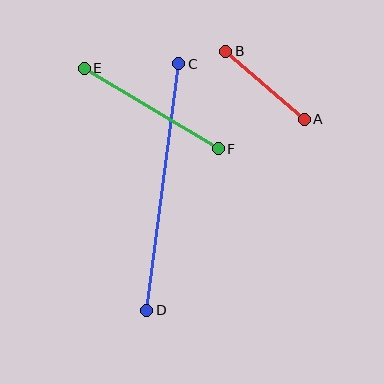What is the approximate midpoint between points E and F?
The midpoint is at approximately (151, 108) pixels.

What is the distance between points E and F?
The distance is approximately 156 pixels.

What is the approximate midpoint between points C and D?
The midpoint is at approximately (163, 187) pixels.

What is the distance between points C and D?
The distance is approximately 249 pixels.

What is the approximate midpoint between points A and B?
The midpoint is at approximately (265, 85) pixels.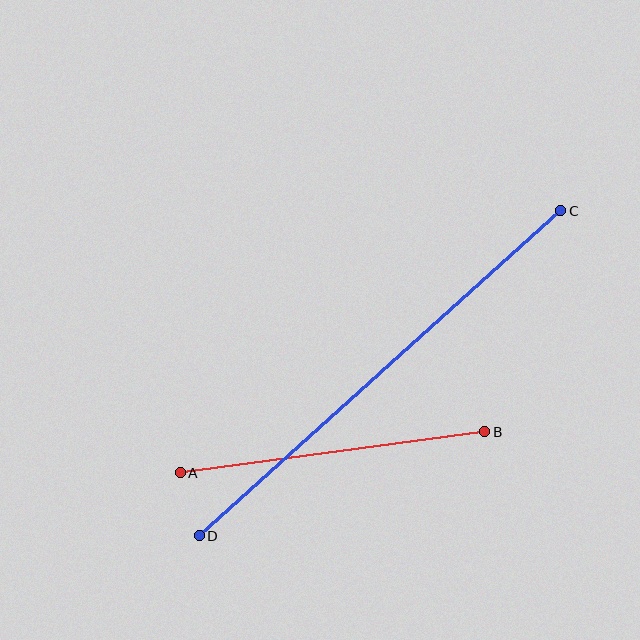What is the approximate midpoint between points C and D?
The midpoint is at approximately (380, 373) pixels.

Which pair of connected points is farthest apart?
Points C and D are farthest apart.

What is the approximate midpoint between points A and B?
The midpoint is at approximately (333, 452) pixels.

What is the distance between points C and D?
The distance is approximately 486 pixels.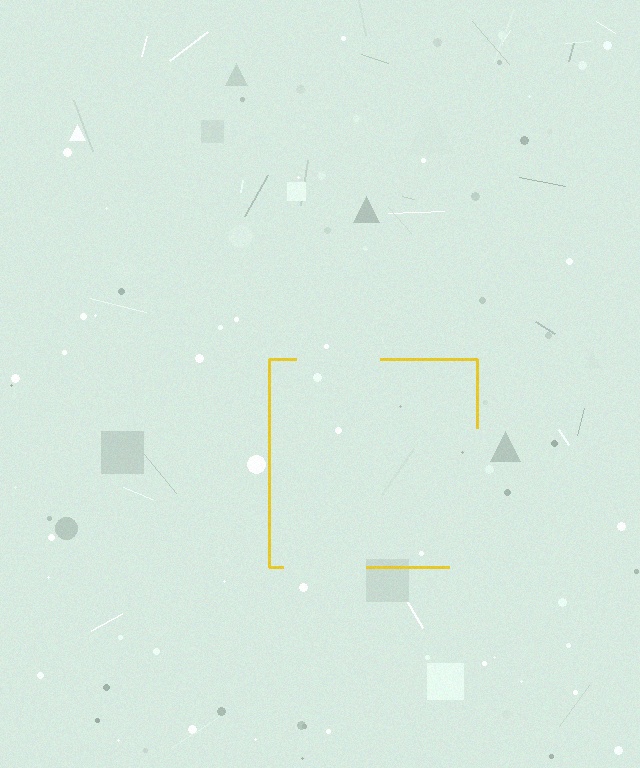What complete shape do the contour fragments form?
The contour fragments form a square.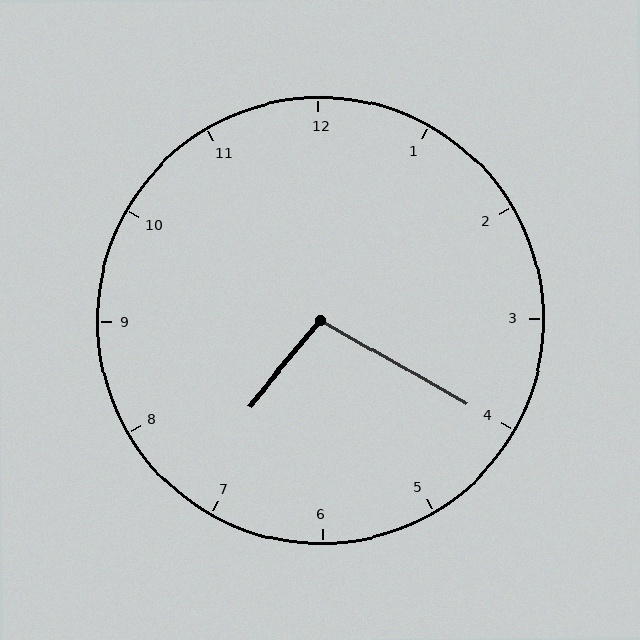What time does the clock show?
7:20.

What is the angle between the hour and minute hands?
Approximately 100 degrees.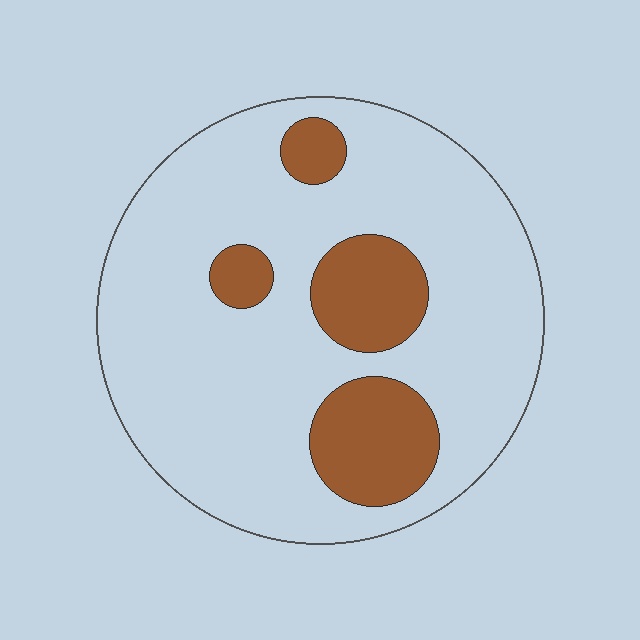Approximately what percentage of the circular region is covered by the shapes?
Approximately 20%.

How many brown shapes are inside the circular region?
4.